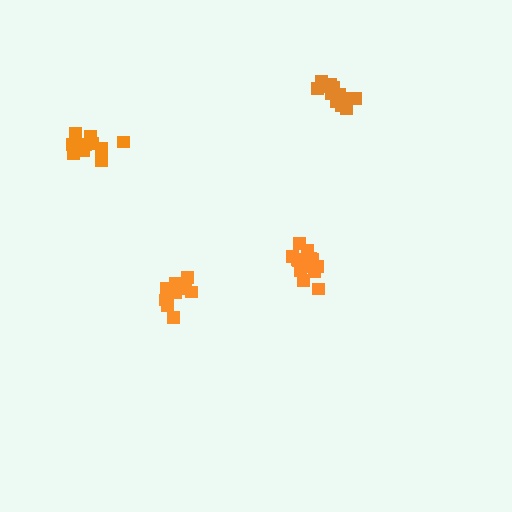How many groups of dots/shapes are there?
There are 4 groups.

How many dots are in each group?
Group 1: 13 dots, Group 2: 13 dots, Group 3: 12 dots, Group 4: 11 dots (49 total).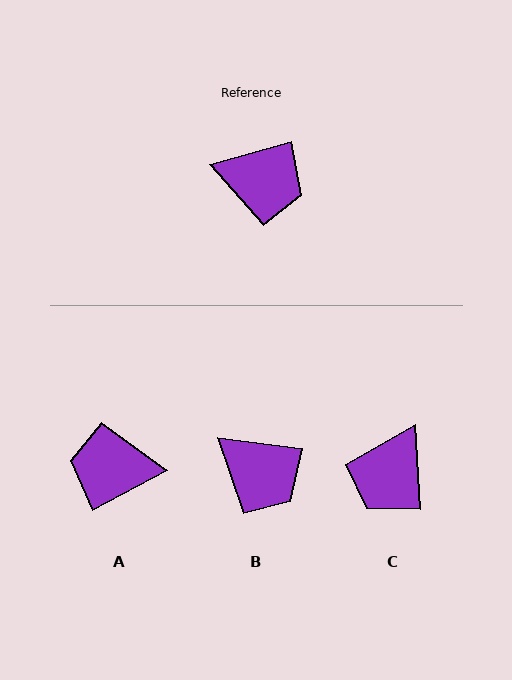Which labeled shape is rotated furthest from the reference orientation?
A, about 168 degrees away.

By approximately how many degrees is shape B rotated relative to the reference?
Approximately 23 degrees clockwise.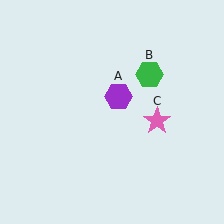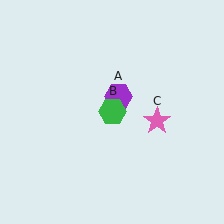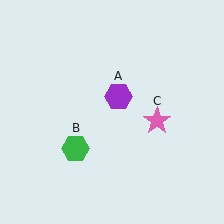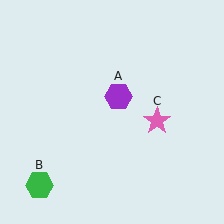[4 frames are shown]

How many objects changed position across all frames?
1 object changed position: green hexagon (object B).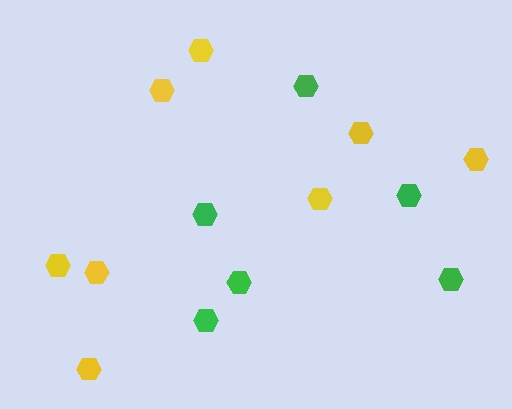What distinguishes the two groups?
There are 2 groups: one group of yellow hexagons (8) and one group of green hexagons (6).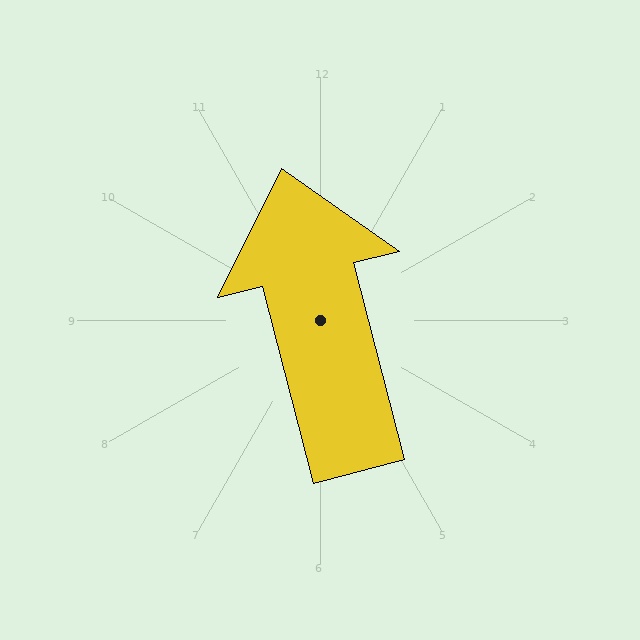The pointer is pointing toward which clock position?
Roughly 12 o'clock.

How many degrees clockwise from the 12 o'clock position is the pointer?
Approximately 346 degrees.